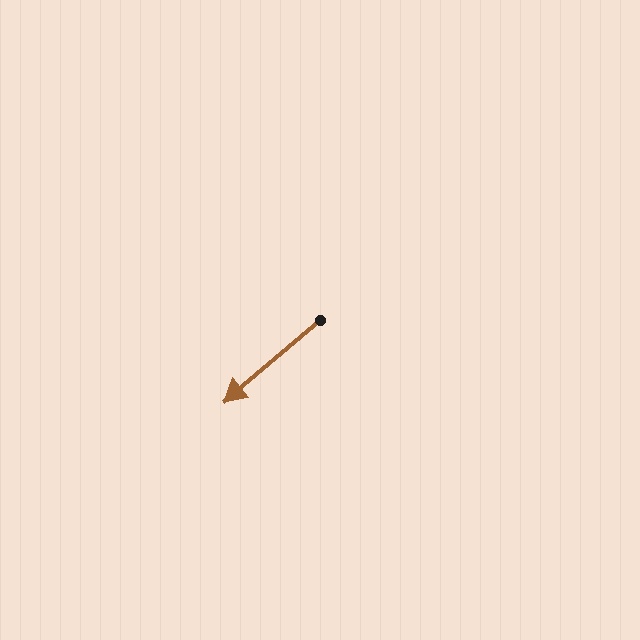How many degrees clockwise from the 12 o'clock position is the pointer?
Approximately 230 degrees.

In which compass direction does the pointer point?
Southwest.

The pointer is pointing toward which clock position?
Roughly 8 o'clock.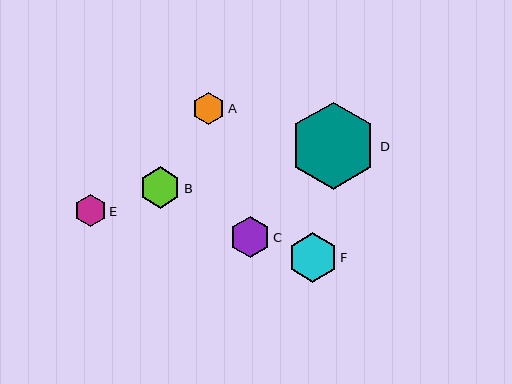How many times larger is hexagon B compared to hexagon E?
Hexagon B is approximately 1.3 times the size of hexagon E.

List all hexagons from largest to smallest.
From largest to smallest: D, F, B, C, A, E.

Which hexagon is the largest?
Hexagon D is the largest with a size of approximately 87 pixels.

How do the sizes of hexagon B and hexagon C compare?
Hexagon B and hexagon C are approximately the same size.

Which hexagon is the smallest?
Hexagon E is the smallest with a size of approximately 32 pixels.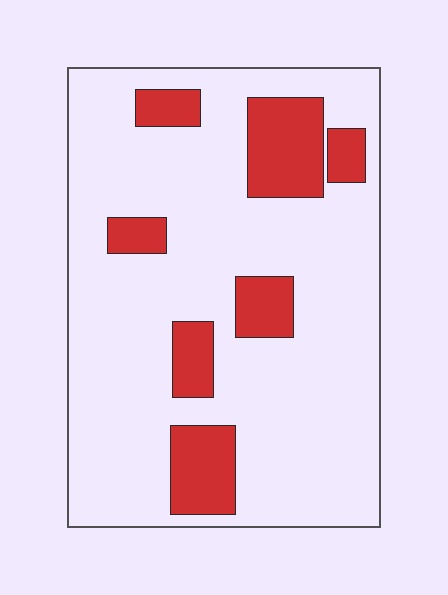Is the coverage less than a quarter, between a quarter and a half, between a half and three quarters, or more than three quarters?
Less than a quarter.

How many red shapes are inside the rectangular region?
7.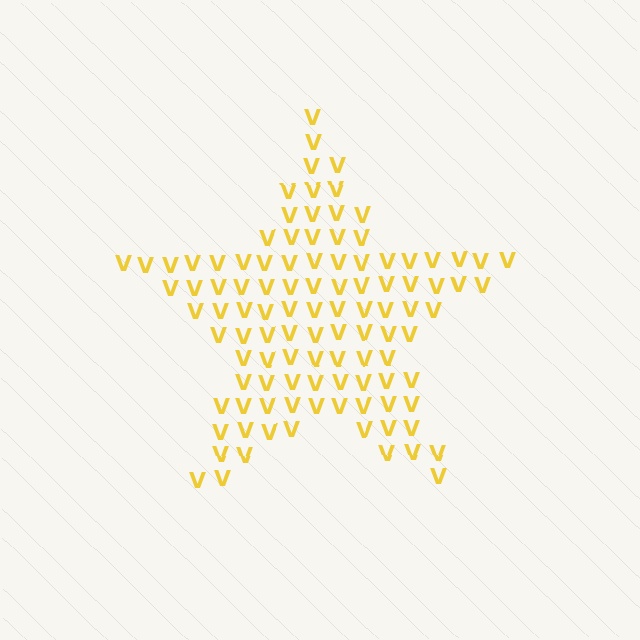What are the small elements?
The small elements are letter V's.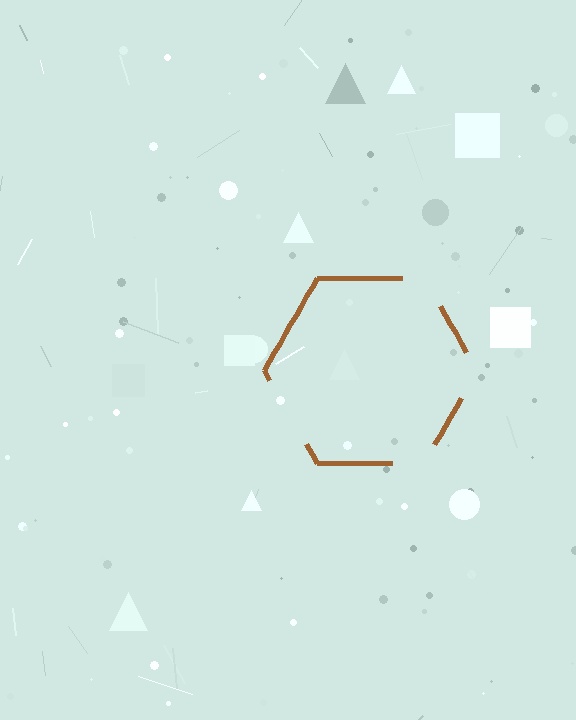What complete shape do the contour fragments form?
The contour fragments form a hexagon.